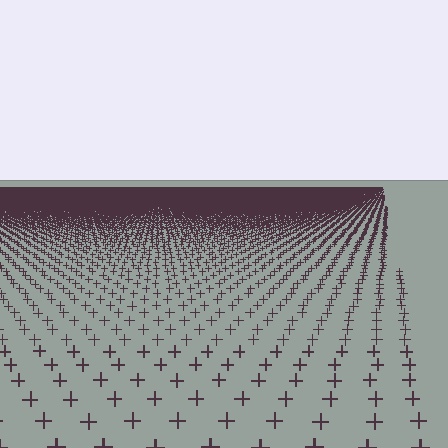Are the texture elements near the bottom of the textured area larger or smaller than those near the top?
Larger. Near the bottom, elements are closer to the viewer and appear at a bigger on-screen size.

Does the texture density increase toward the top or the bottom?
Density increases toward the top.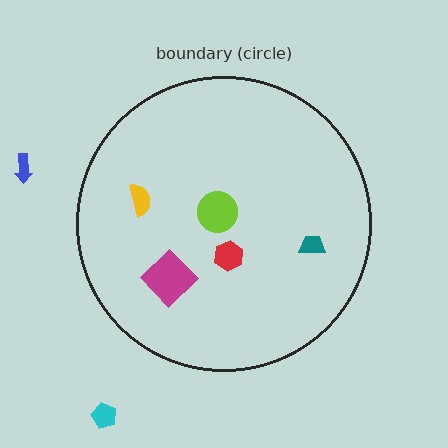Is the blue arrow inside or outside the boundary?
Outside.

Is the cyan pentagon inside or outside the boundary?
Outside.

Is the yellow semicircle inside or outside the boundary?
Inside.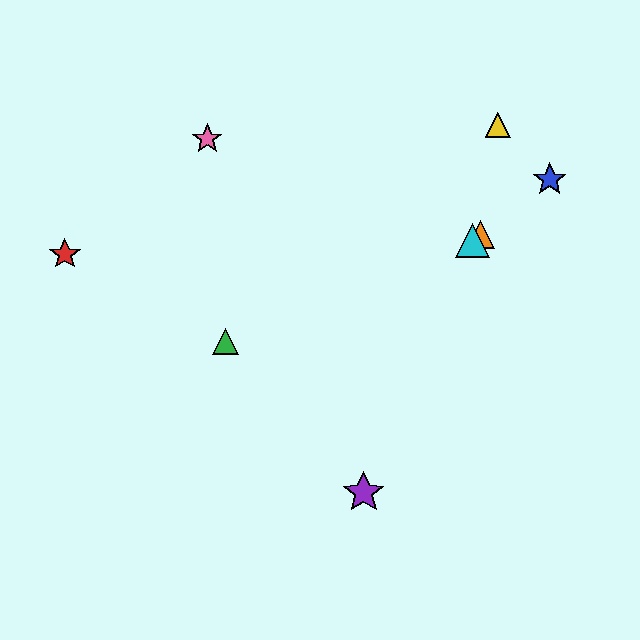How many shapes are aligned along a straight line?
3 shapes (the blue star, the orange triangle, the cyan triangle) are aligned along a straight line.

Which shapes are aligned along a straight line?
The blue star, the orange triangle, the cyan triangle are aligned along a straight line.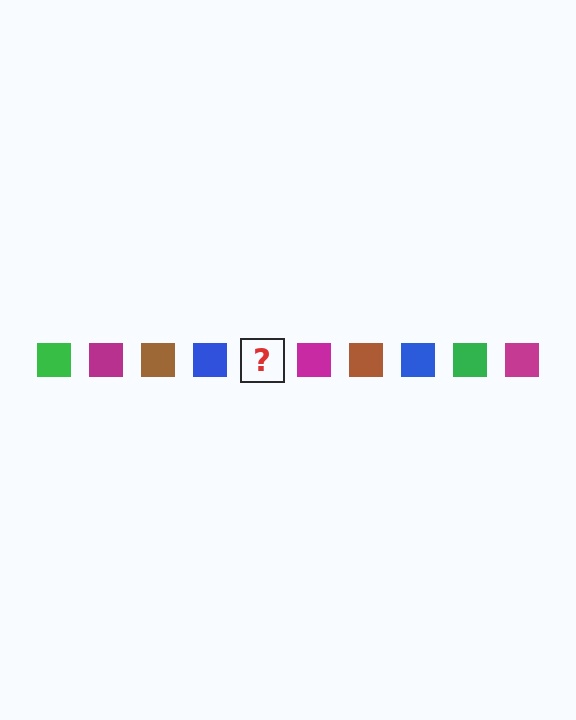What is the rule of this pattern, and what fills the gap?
The rule is that the pattern cycles through green, magenta, brown, blue squares. The gap should be filled with a green square.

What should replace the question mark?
The question mark should be replaced with a green square.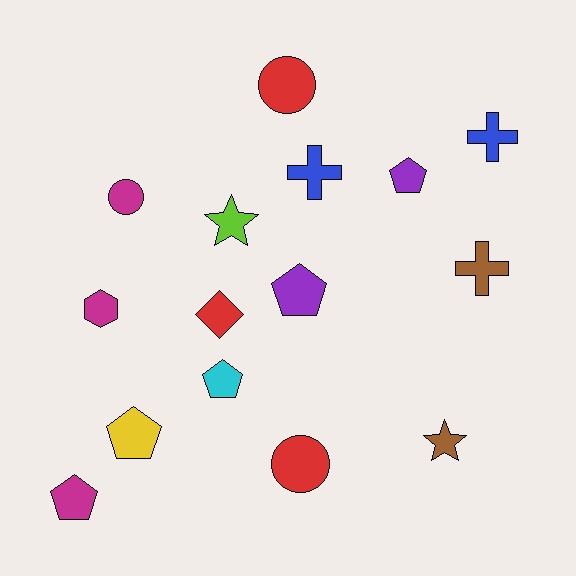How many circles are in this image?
There are 3 circles.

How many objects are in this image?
There are 15 objects.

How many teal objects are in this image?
There are no teal objects.